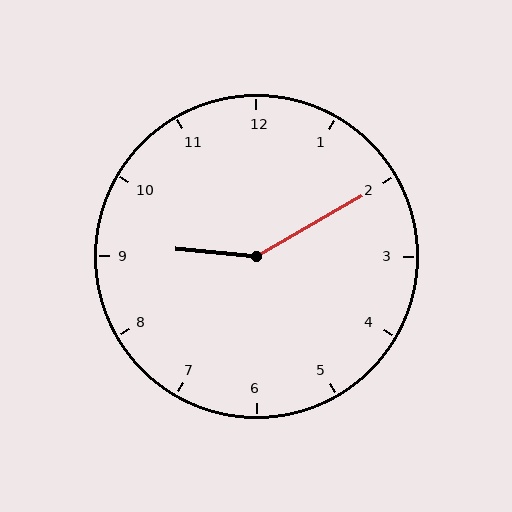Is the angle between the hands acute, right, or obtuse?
It is obtuse.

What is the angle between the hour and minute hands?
Approximately 145 degrees.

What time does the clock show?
9:10.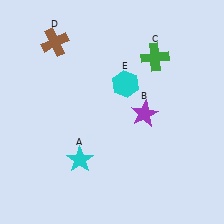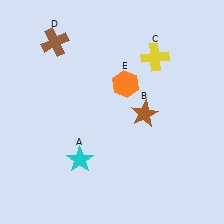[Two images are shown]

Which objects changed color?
B changed from purple to brown. C changed from green to yellow. E changed from cyan to orange.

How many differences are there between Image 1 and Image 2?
There are 3 differences between the two images.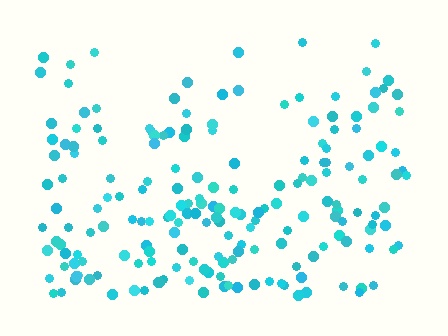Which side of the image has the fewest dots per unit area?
The top.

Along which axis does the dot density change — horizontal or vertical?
Vertical.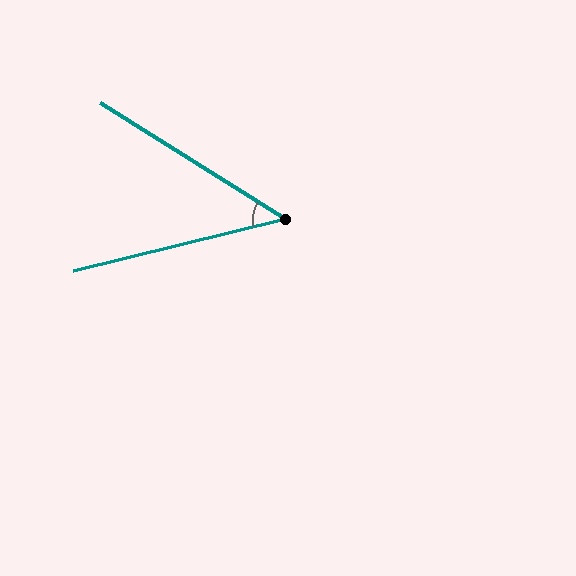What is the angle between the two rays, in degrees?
Approximately 46 degrees.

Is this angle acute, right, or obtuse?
It is acute.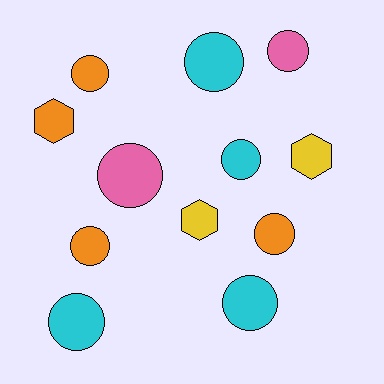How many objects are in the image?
There are 12 objects.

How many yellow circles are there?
There are no yellow circles.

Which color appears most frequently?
Cyan, with 4 objects.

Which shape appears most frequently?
Circle, with 9 objects.